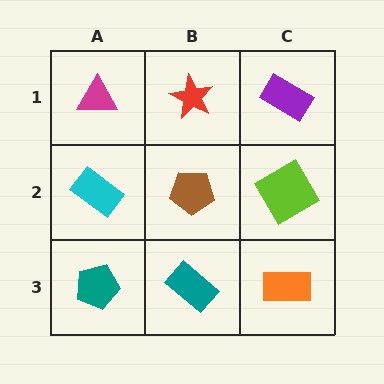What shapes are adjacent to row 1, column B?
A brown pentagon (row 2, column B), a magenta triangle (row 1, column A), a purple rectangle (row 1, column C).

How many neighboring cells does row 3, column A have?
2.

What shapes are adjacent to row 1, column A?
A cyan rectangle (row 2, column A), a red star (row 1, column B).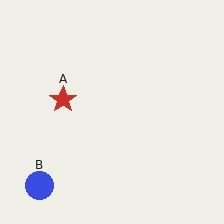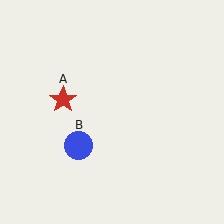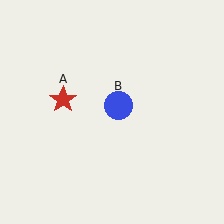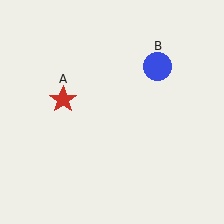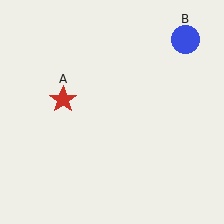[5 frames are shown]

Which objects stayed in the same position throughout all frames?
Red star (object A) remained stationary.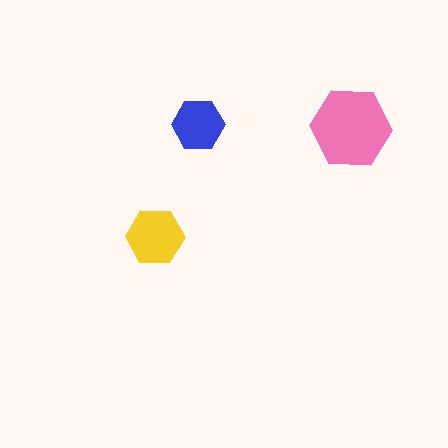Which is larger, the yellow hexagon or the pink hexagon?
The pink one.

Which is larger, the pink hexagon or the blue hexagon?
The pink one.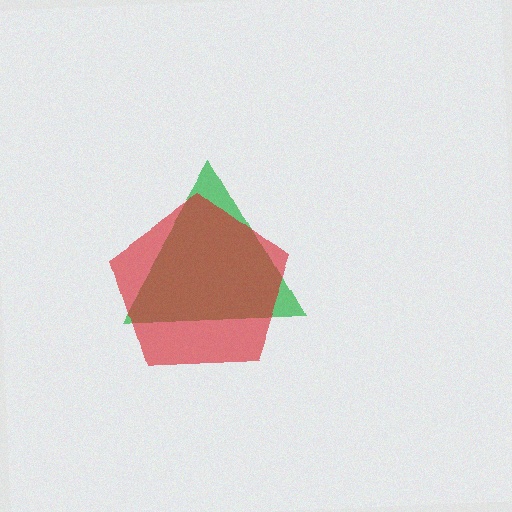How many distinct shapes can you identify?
There are 2 distinct shapes: a green triangle, a red pentagon.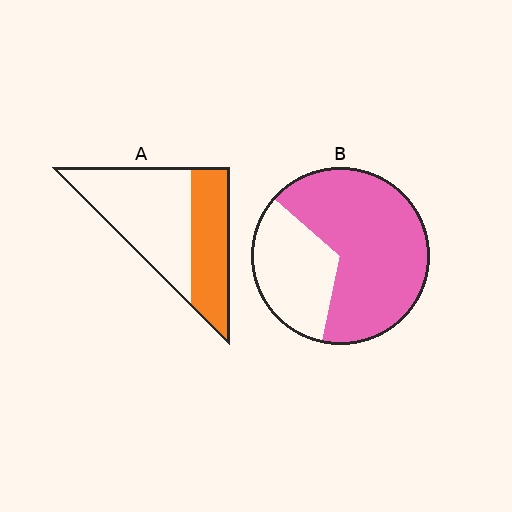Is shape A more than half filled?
No.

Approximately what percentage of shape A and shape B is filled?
A is approximately 40% and B is approximately 65%.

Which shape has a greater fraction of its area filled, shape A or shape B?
Shape B.